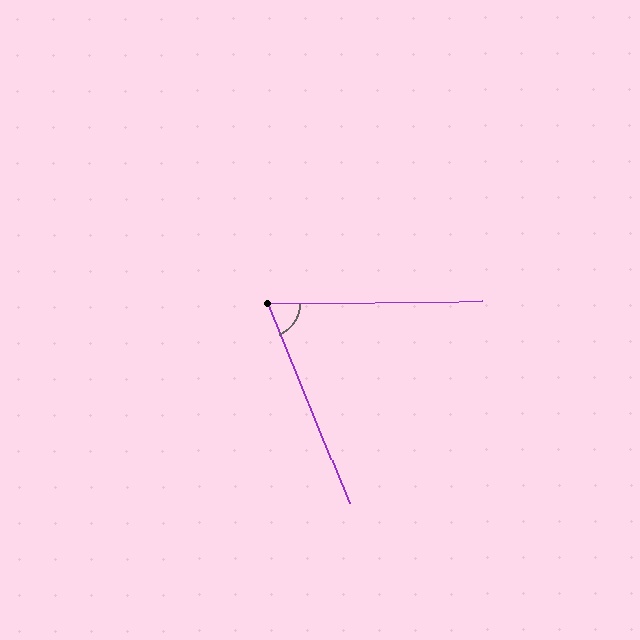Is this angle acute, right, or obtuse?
It is acute.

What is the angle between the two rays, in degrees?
Approximately 69 degrees.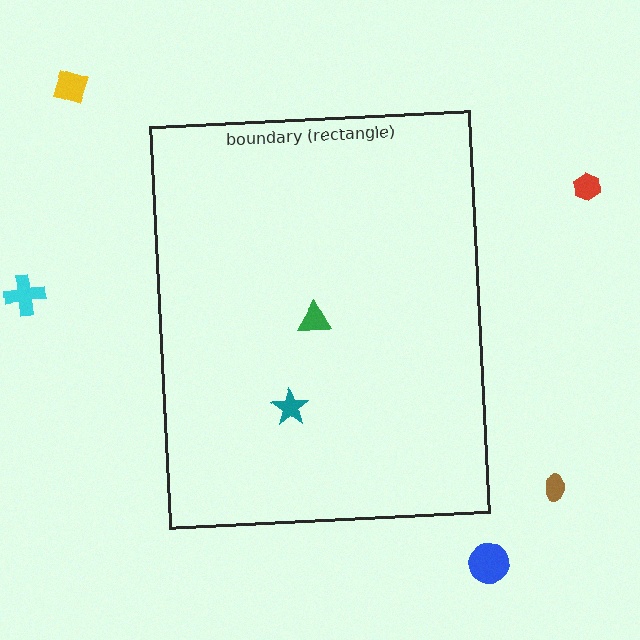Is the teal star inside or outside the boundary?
Inside.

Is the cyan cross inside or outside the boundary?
Outside.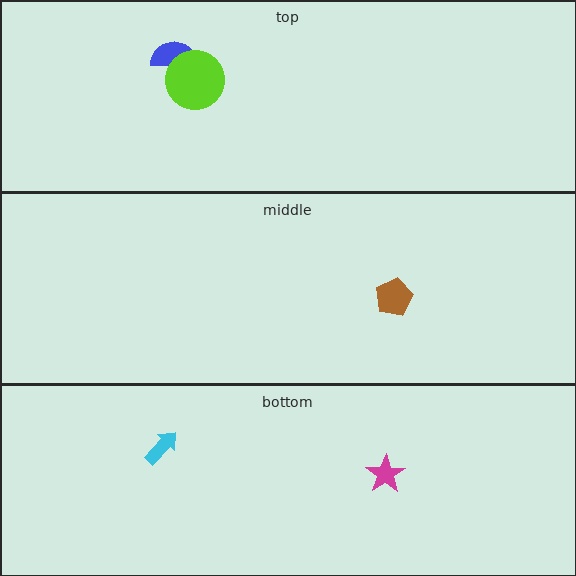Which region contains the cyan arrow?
The bottom region.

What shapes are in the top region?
The blue semicircle, the lime circle.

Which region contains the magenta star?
The bottom region.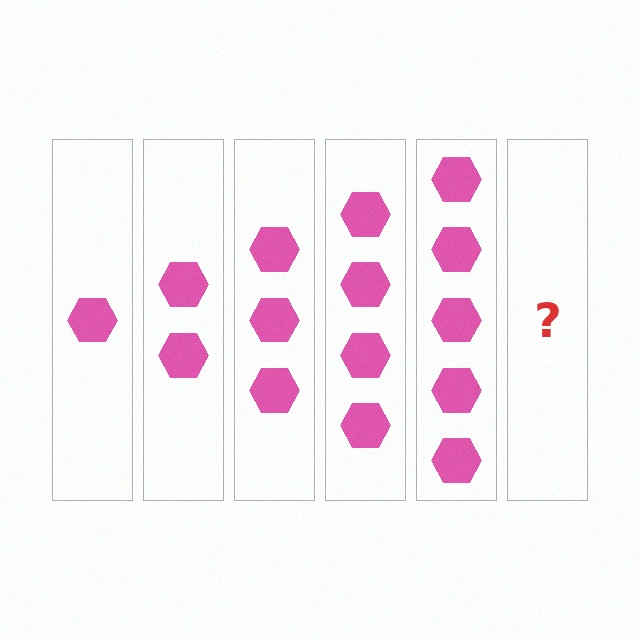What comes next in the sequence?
The next element should be 6 hexagons.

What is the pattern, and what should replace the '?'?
The pattern is that each step adds one more hexagon. The '?' should be 6 hexagons.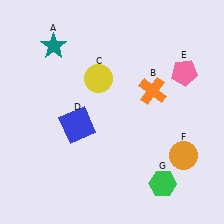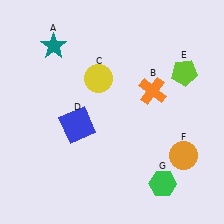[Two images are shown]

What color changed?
The pentagon (E) changed from pink in Image 1 to lime in Image 2.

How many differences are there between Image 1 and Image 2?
There is 1 difference between the two images.